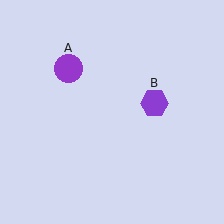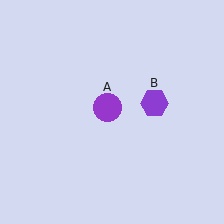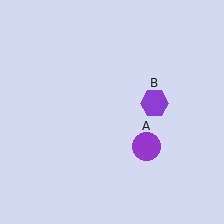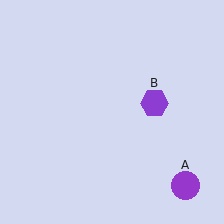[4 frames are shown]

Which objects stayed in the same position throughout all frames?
Purple hexagon (object B) remained stationary.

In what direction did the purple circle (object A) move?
The purple circle (object A) moved down and to the right.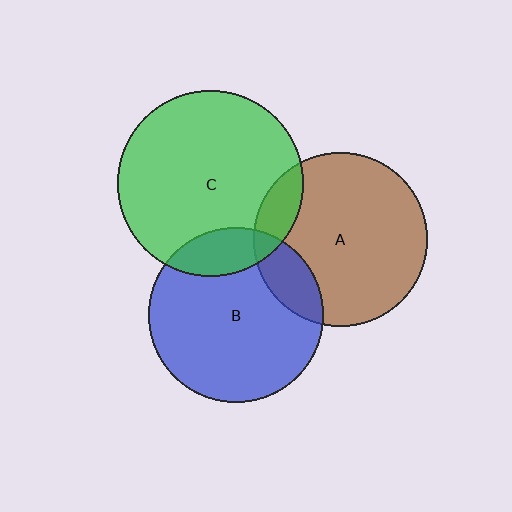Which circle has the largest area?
Circle C (green).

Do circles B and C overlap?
Yes.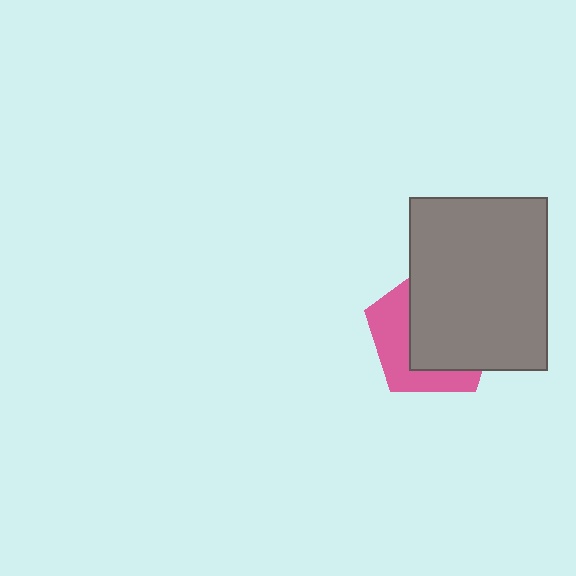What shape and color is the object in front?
The object in front is a gray rectangle.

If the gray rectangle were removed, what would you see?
You would see the complete pink pentagon.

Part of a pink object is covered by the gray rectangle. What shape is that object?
It is a pentagon.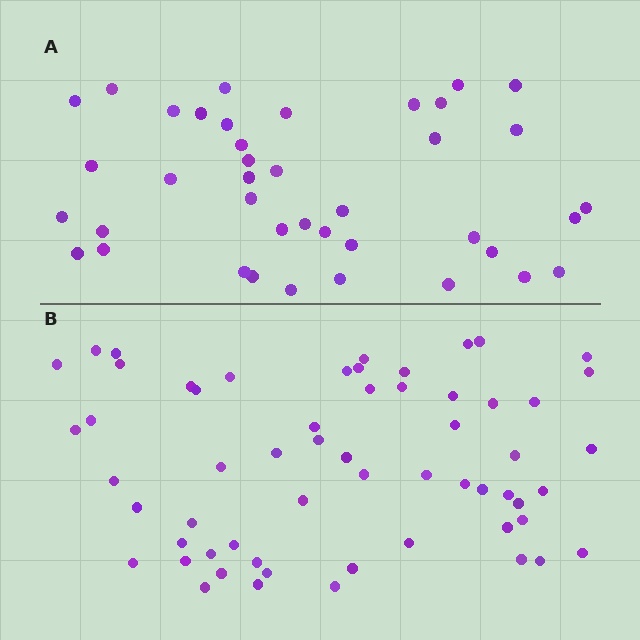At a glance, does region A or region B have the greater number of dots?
Region B (the bottom region) has more dots.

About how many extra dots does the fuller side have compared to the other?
Region B has approximately 20 more dots than region A.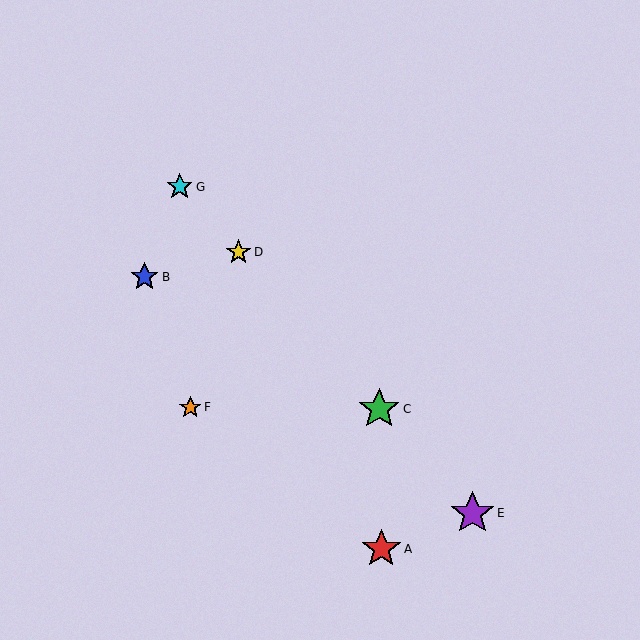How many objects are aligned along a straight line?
4 objects (C, D, E, G) are aligned along a straight line.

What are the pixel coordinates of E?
Object E is at (473, 513).